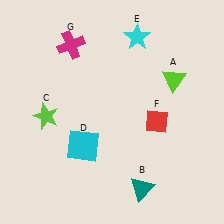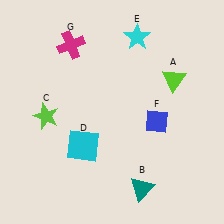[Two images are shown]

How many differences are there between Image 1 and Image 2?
There is 1 difference between the two images.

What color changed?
The diamond (F) changed from red in Image 1 to blue in Image 2.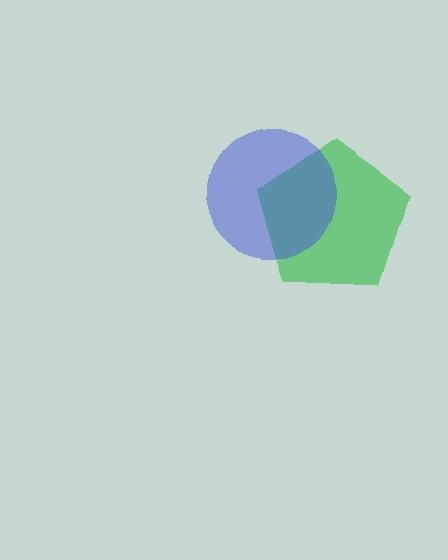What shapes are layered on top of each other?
The layered shapes are: a green pentagon, a blue circle.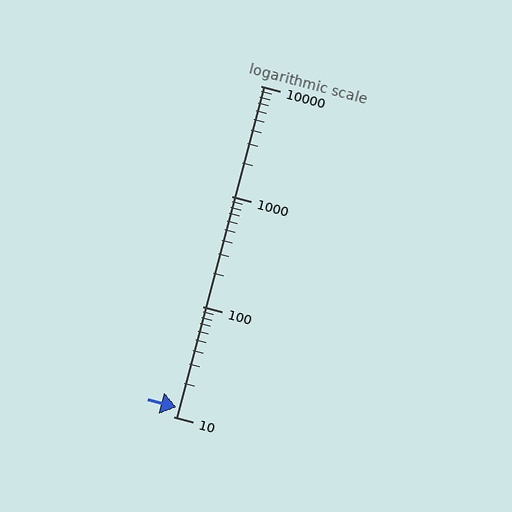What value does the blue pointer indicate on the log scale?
The pointer indicates approximately 12.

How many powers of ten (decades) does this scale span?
The scale spans 3 decades, from 10 to 10000.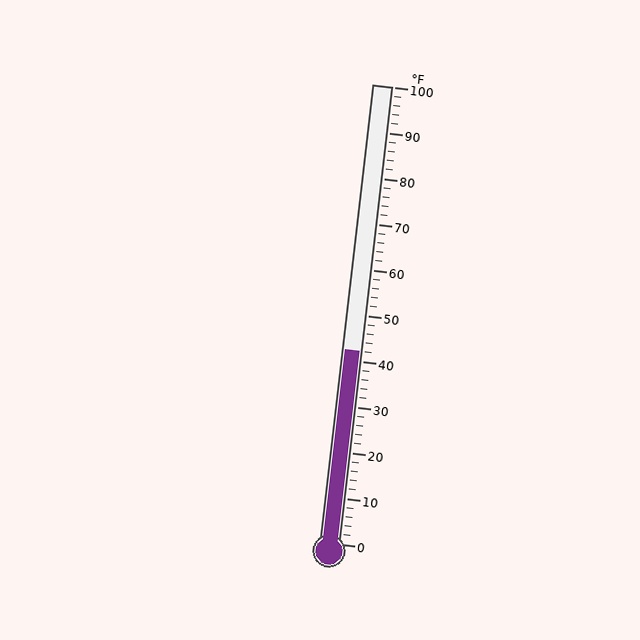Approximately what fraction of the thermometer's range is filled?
The thermometer is filled to approximately 40% of its range.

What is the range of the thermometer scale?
The thermometer scale ranges from 0°F to 100°F.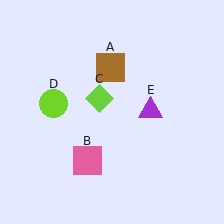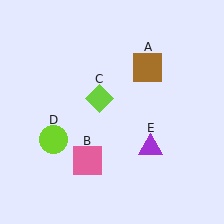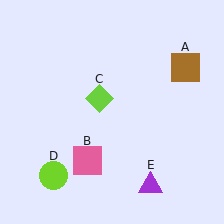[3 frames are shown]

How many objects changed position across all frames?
3 objects changed position: brown square (object A), lime circle (object D), purple triangle (object E).